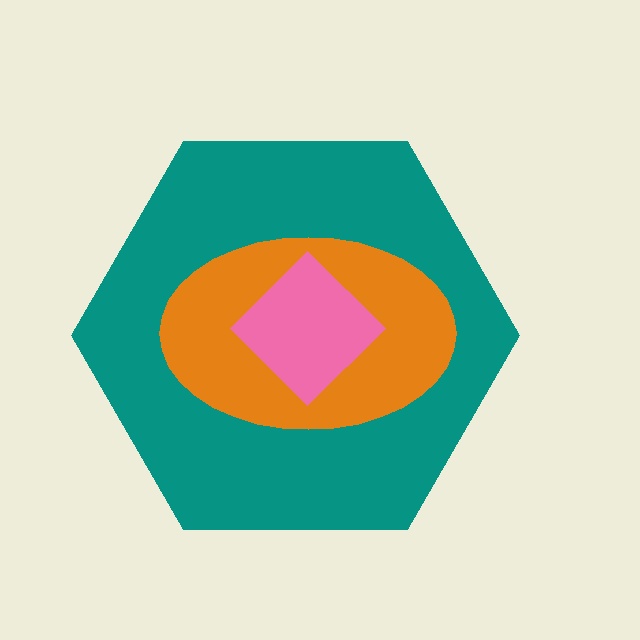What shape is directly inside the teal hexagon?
The orange ellipse.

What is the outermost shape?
The teal hexagon.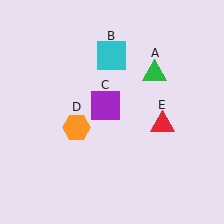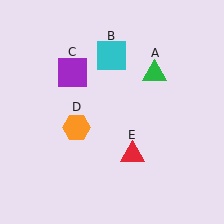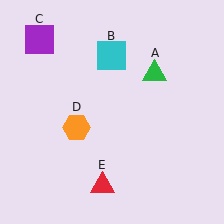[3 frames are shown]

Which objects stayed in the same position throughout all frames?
Green triangle (object A) and cyan square (object B) and orange hexagon (object D) remained stationary.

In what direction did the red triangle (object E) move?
The red triangle (object E) moved down and to the left.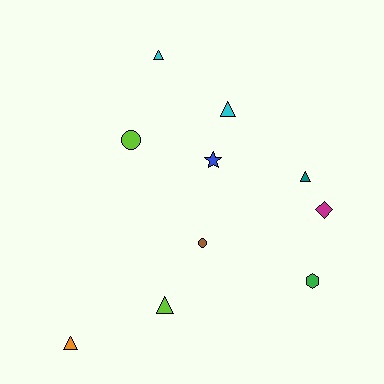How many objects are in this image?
There are 10 objects.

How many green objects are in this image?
There is 1 green object.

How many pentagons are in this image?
There are no pentagons.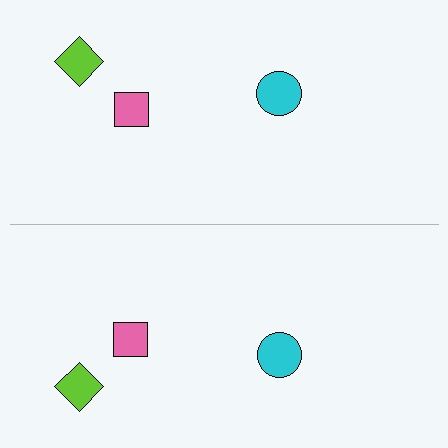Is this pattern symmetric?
Yes, this pattern has bilateral (reflection) symmetry.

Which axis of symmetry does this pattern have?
The pattern has a horizontal axis of symmetry running through the center of the image.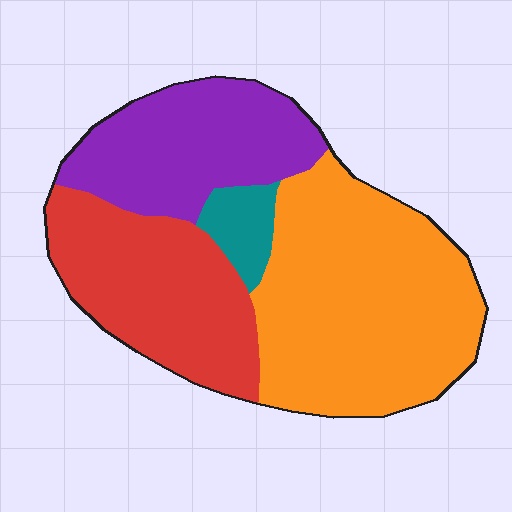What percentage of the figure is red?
Red takes up between a sixth and a third of the figure.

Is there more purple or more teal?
Purple.